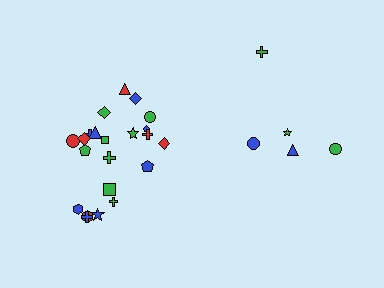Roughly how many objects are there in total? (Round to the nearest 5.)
Roughly 25 objects in total.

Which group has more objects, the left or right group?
The left group.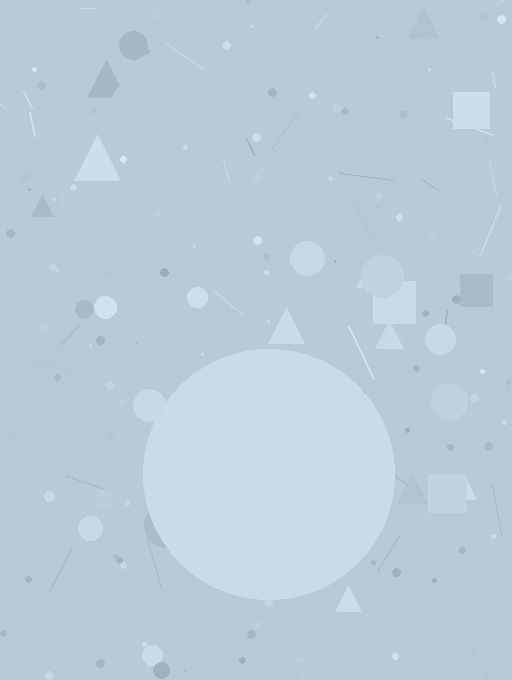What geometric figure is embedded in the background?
A circle is embedded in the background.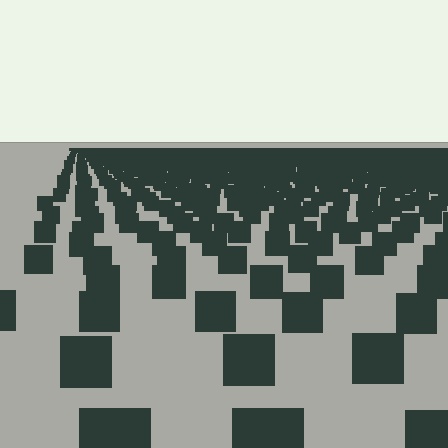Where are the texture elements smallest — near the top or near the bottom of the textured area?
Near the top.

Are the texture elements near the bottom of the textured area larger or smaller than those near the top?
Larger. Near the bottom, elements are closer to the viewer and appear at a bigger on-screen size.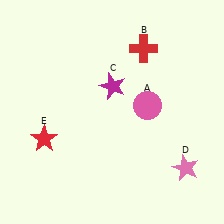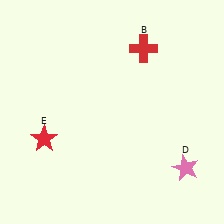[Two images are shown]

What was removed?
The pink circle (A), the magenta star (C) were removed in Image 2.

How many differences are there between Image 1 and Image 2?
There are 2 differences between the two images.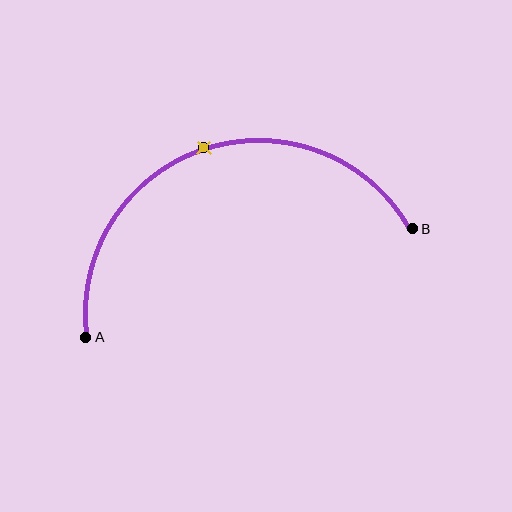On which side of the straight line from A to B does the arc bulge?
The arc bulges above the straight line connecting A and B.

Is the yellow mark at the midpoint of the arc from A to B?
Yes. The yellow mark lies on the arc at equal arc-length from both A and B — it is the arc midpoint.